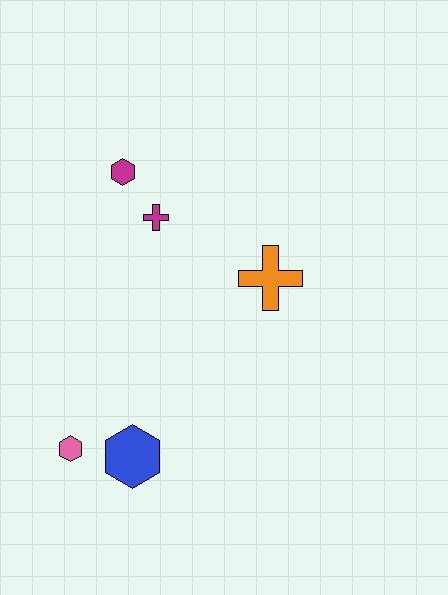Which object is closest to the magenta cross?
The magenta hexagon is closest to the magenta cross.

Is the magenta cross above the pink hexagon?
Yes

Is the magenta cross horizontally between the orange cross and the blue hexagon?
Yes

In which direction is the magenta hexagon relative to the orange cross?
The magenta hexagon is to the left of the orange cross.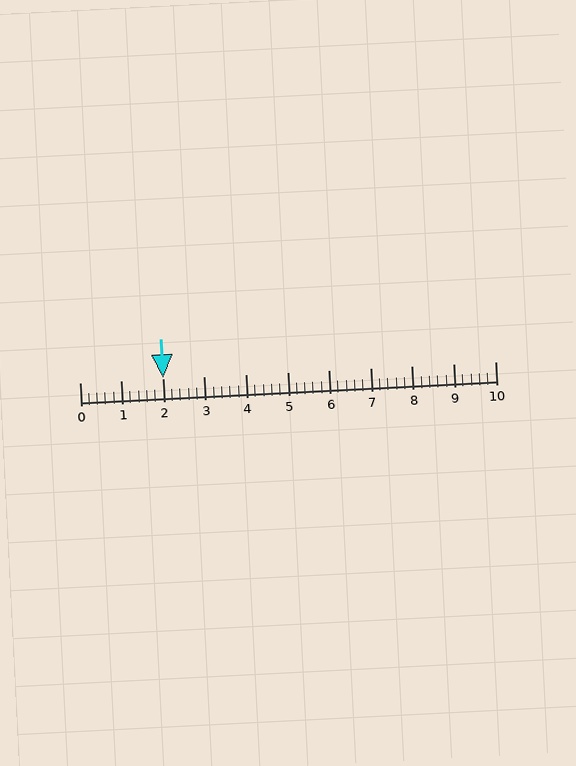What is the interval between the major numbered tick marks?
The major tick marks are spaced 1 units apart.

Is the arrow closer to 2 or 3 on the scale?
The arrow is closer to 2.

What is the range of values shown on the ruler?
The ruler shows values from 0 to 10.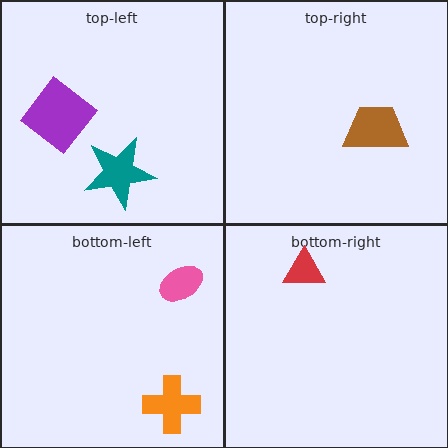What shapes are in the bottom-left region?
The pink ellipse, the orange cross.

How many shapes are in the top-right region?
1.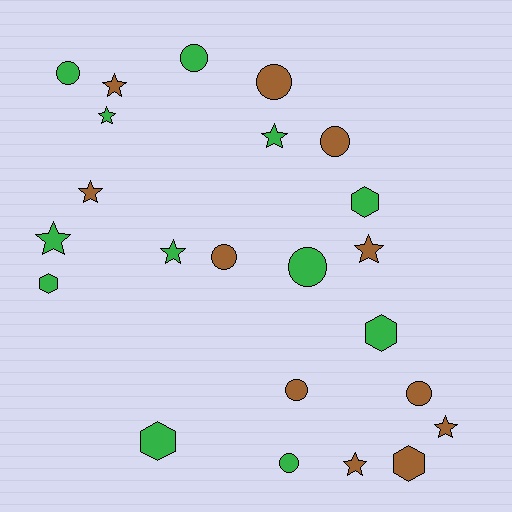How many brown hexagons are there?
There is 1 brown hexagon.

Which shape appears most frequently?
Star, with 9 objects.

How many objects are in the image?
There are 23 objects.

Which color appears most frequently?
Green, with 12 objects.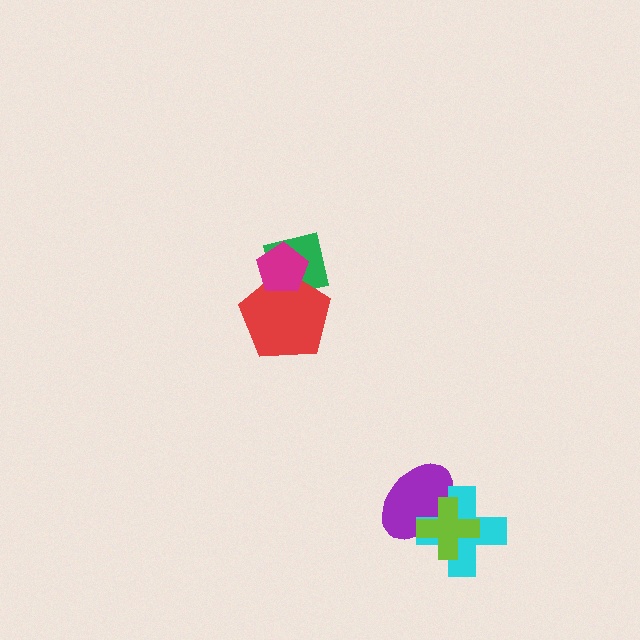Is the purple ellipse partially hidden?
Yes, it is partially covered by another shape.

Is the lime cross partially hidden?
No, no other shape covers it.